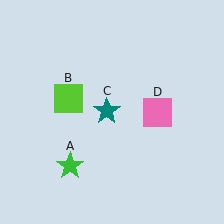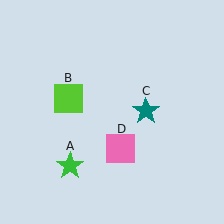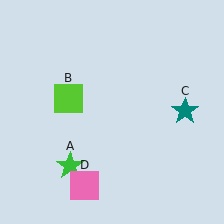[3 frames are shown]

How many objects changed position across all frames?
2 objects changed position: teal star (object C), pink square (object D).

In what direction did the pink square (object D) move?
The pink square (object D) moved down and to the left.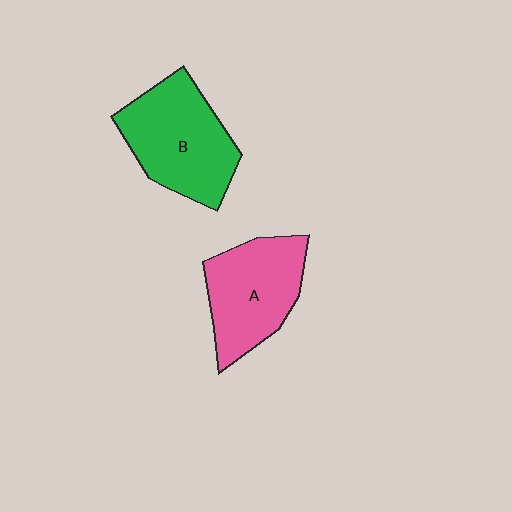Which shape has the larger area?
Shape B (green).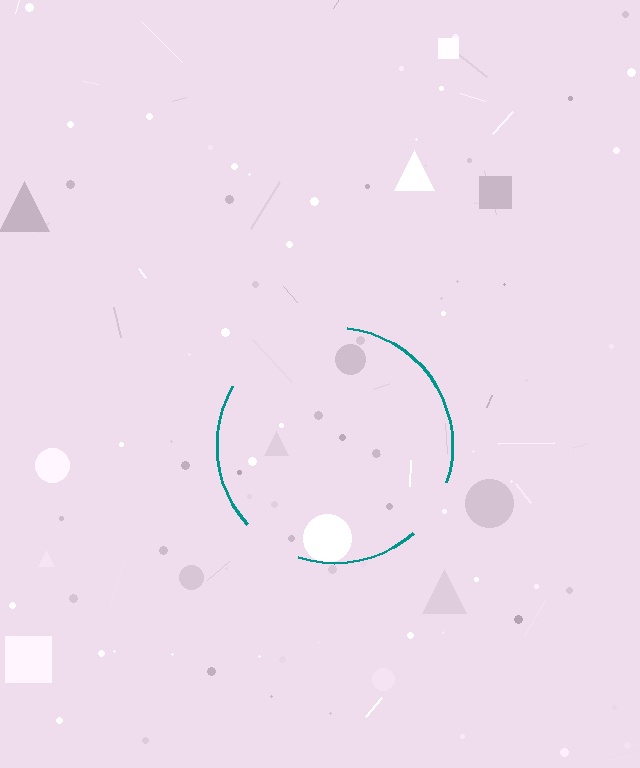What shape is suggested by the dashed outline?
The dashed outline suggests a circle.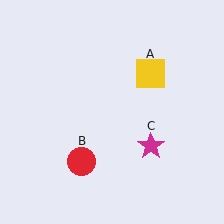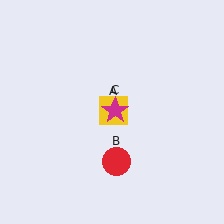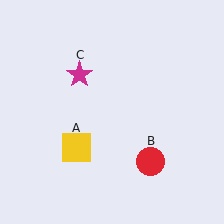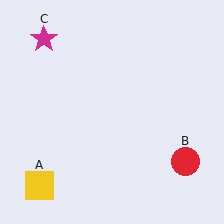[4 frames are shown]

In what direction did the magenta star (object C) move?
The magenta star (object C) moved up and to the left.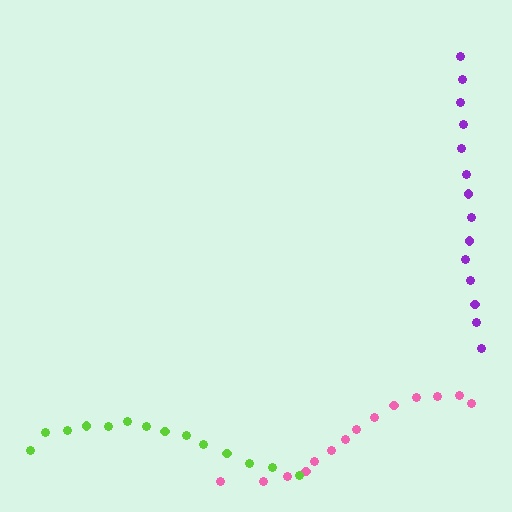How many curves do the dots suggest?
There are 3 distinct paths.